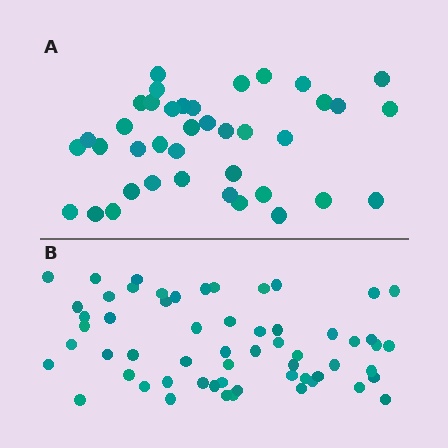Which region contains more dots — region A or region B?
Region B (the bottom region) has more dots.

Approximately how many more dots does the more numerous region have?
Region B has approximately 20 more dots than region A.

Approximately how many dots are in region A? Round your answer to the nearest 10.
About 40 dots. (The exact count is 39, which rounds to 40.)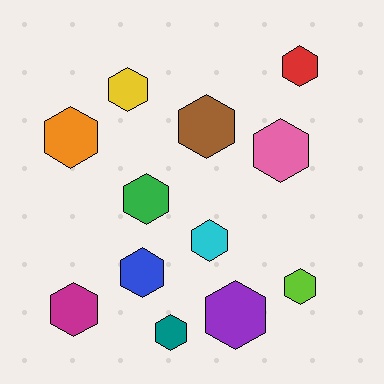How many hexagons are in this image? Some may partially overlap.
There are 12 hexagons.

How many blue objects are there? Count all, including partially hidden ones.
There is 1 blue object.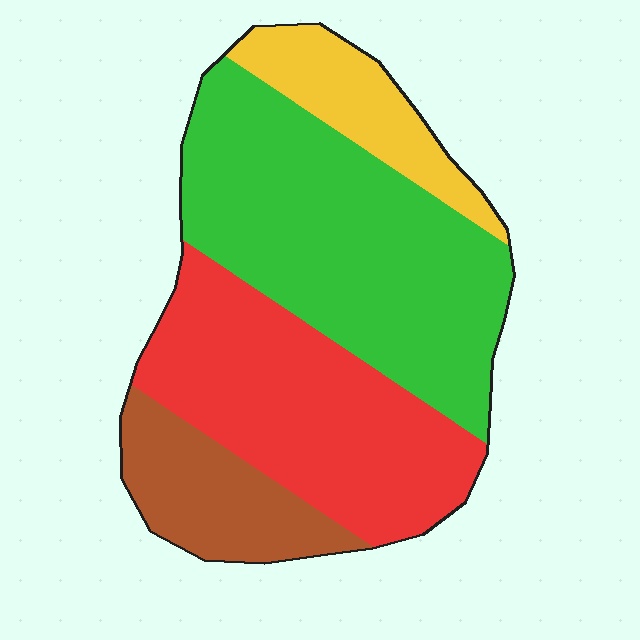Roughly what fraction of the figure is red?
Red takes up about one third (1/3) of the figure.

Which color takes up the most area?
Green, at roughly 40%.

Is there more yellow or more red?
Red.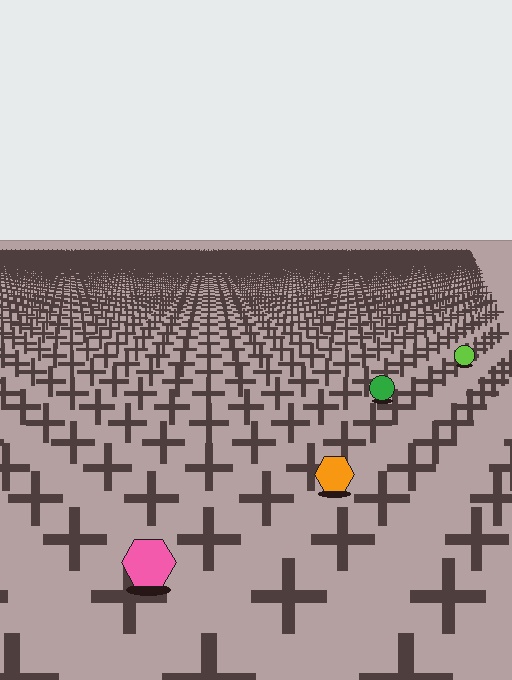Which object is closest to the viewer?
The pink hexagon is closest. The texture marks near it are larger and more spread out.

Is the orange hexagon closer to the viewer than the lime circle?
Yes. The orange hexagon is closer — you can tell from the texture gradient: the ground texture is coarser near it.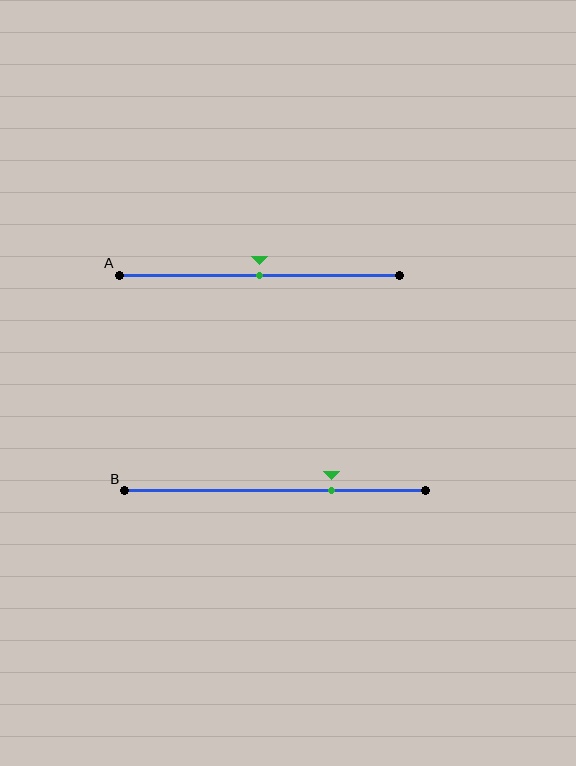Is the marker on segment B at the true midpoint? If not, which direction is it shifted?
No, the marker on segment B is shifted to the right by about 19% of the segment length.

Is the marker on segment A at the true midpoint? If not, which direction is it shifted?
Yes, the marker on segment A is at the true midpoint.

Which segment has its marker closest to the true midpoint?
Segment A has its marker closest to the true midpoint.